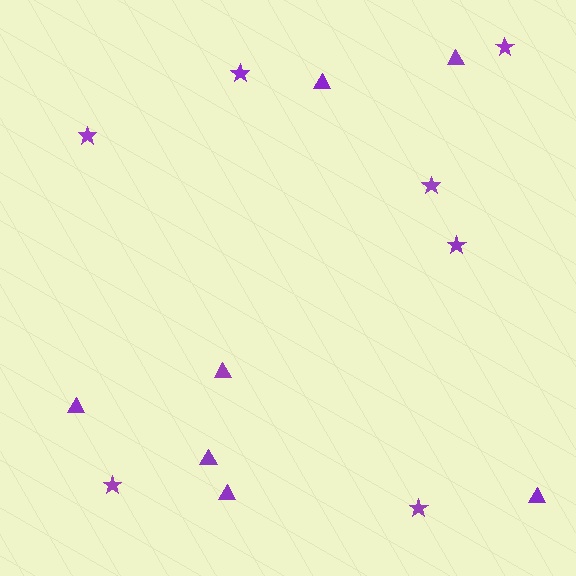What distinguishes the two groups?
There are 2 groups: one group of stars (7) and one group of triangles (7).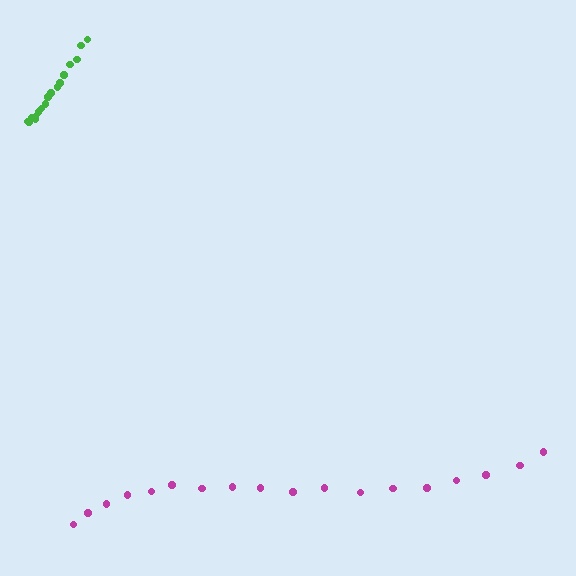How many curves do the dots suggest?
There are 2 distinct paths.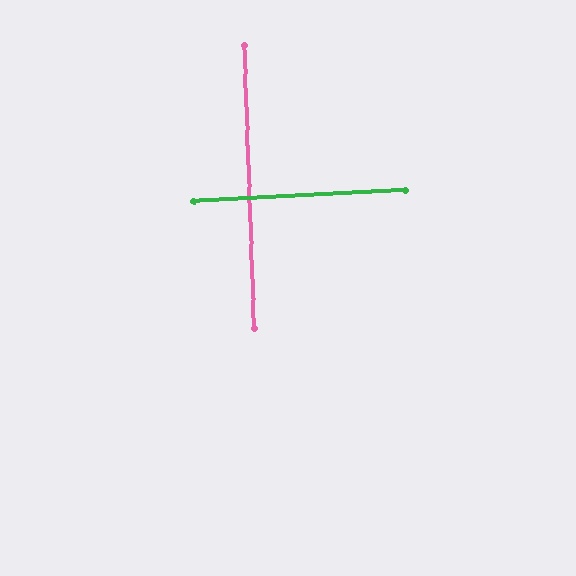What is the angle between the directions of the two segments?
Approximately 89 degrees.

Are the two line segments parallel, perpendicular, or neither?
Perpendicular — they meet at approximately 89°.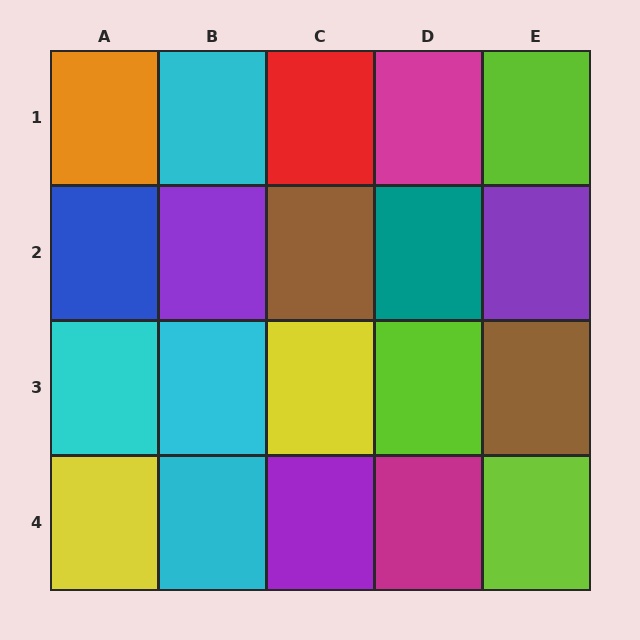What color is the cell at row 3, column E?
Brown.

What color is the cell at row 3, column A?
Cyan.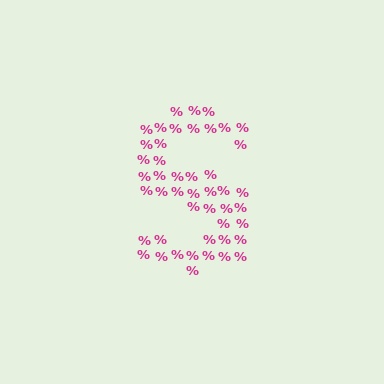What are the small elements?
The small elements are percent signs.